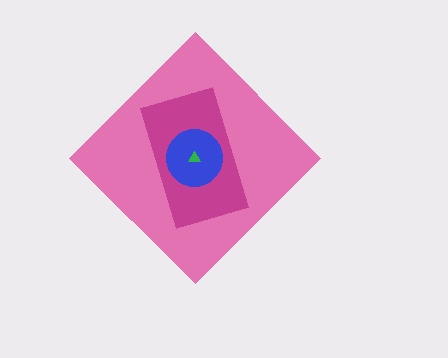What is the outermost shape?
The pink diamond.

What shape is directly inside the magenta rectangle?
The blue circle.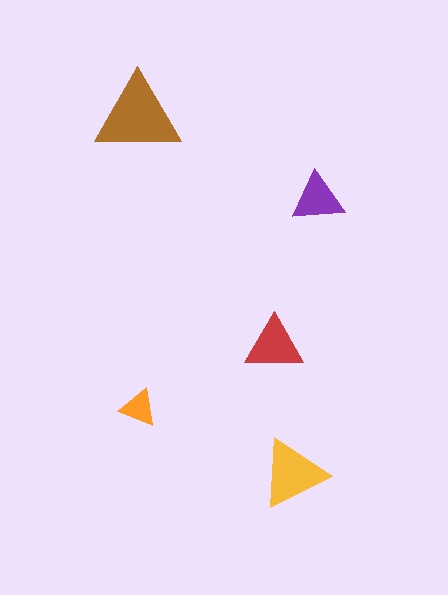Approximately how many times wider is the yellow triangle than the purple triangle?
About 1.5 times wider.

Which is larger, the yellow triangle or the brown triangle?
The brown one.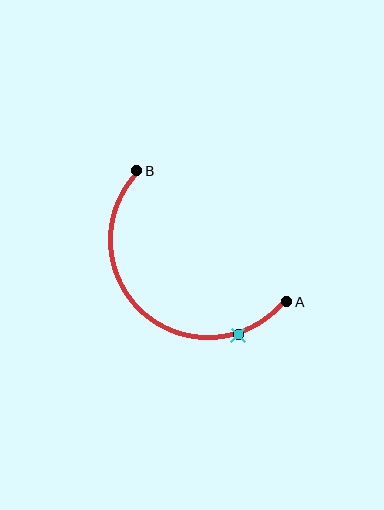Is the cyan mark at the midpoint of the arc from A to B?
No. The cyan mark lies on the arc but is closer to endpoint A. The arc midpoint would be at the point on the curve equidistant along the arc from both A and B.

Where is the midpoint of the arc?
The arc midpoint is the point on the curve farthest from the straight line joining A and B. It sits below and to the left of that line.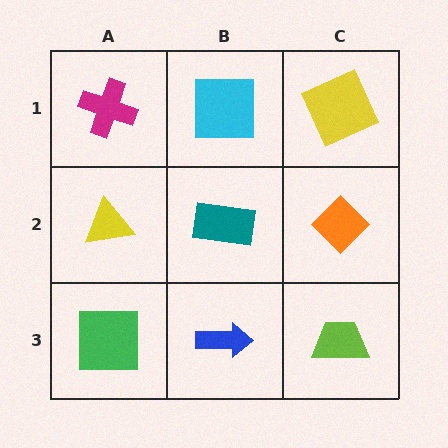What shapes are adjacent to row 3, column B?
A teal rectangle (row 2, column B), a green square (row 3, column A), a lime trapezoid (row 3, column C).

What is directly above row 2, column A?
A magenta cross.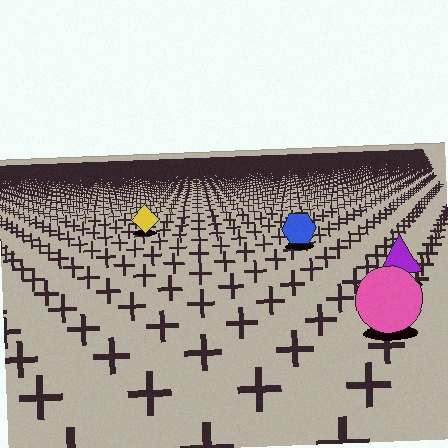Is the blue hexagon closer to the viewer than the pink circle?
No. The pink circle is closer — you can tell from the texture gradient: the ground texture is coarser near it.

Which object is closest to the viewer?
The pink circle is closest. The texture marks near it are larger and more spread out.